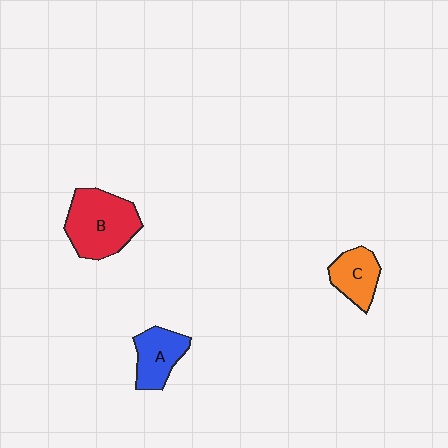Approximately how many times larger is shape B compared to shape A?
Approximately 1.6 times.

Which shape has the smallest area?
Shape C (orange).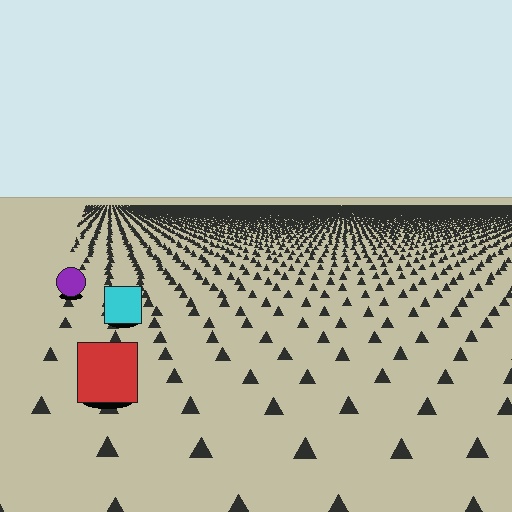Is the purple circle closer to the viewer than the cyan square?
No. The cyan square is closer — you can tell from the texture gradient: the ground texture is coarser near it.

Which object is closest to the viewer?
The red square is closest. The texture marks near it are larger and more spread out.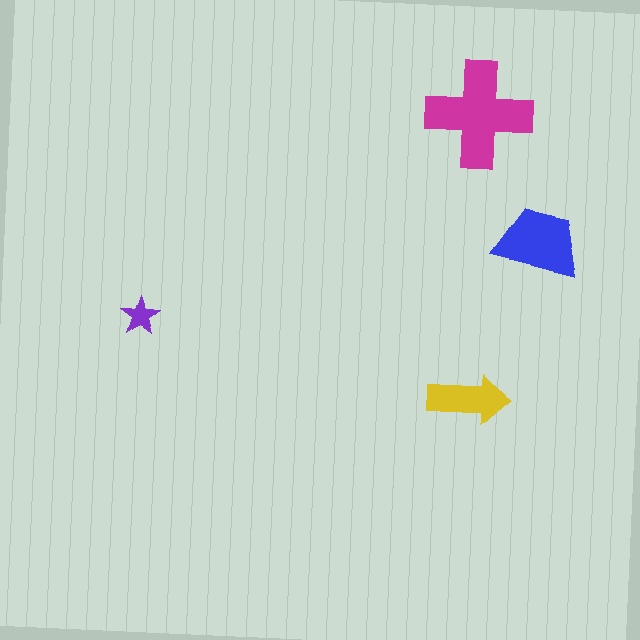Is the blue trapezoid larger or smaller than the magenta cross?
Smaller.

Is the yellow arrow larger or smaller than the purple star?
Larger.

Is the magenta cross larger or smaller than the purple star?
Larger.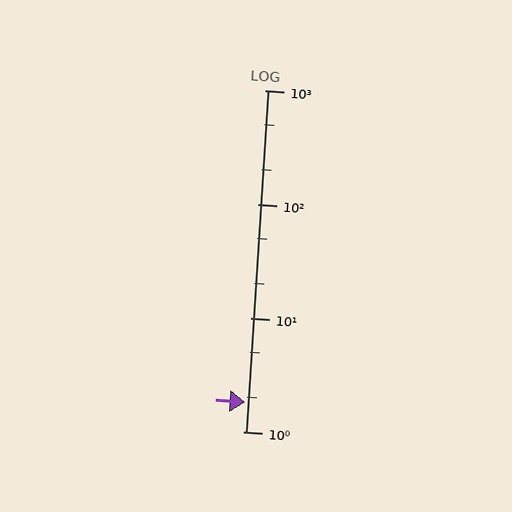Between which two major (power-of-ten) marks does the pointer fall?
The pointer is between 1 and 10.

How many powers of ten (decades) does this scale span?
The scale spans 3 decades, from 1 to 1000.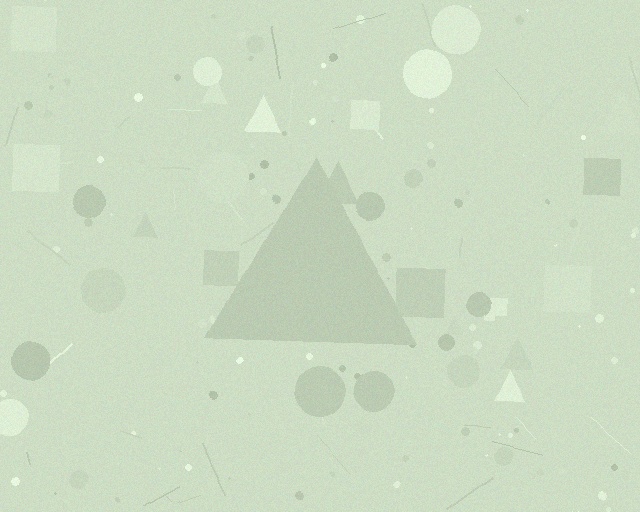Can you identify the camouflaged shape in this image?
The camouflaged shape is a triangle.